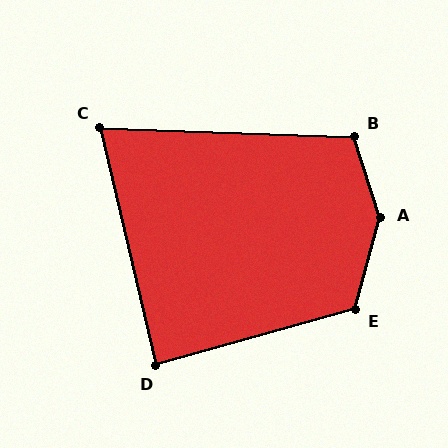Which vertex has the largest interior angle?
A, at approximately 146 degrees.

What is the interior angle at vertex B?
Approximately 110 degrees (obtuse).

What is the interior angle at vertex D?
Approximately 88 degrees (approximately right).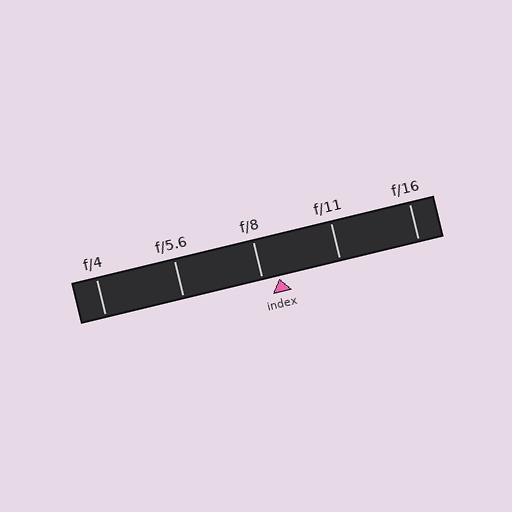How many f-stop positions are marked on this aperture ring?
There are 5 f-stop positions marked.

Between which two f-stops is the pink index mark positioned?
The index mark is between f/8 and f/11.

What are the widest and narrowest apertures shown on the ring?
The widest aperture shown is f/4 and the narrowest is f/16.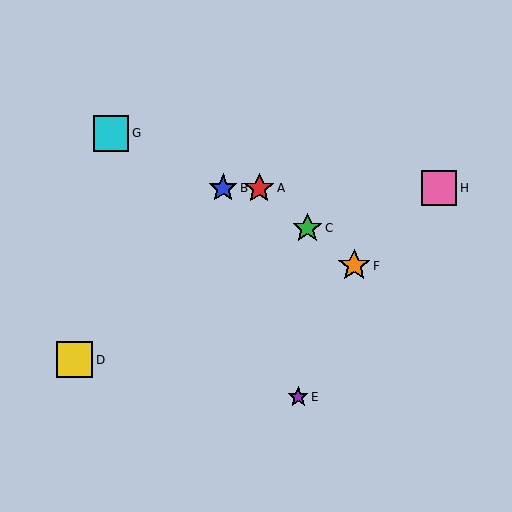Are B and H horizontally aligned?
Yes, both are at y≈188.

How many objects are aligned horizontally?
3 objects (A, B, H) are aligned horizontally.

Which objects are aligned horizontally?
Objects A, B, H are aligned horizontally.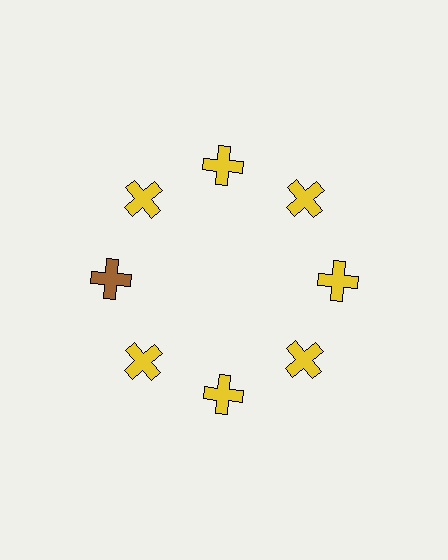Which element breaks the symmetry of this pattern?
The brown cross at roughly the 9 o'clock position breaks the symmetry. All other shapes are yellow crosses.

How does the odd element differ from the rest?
It has a different color: brown instead of yellow.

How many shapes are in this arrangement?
There are 8 shapes arranged in a ring pattern.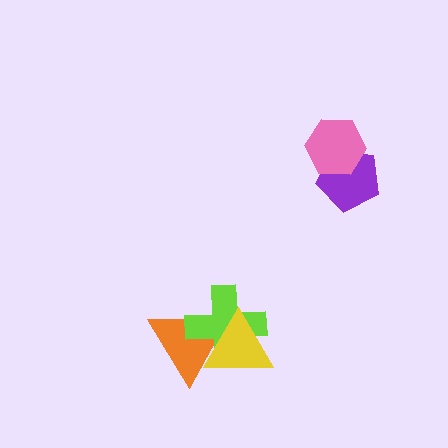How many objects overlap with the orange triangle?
2 objects overlap with the orange triangle.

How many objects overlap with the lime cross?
2 objects overlap with the lime cross.